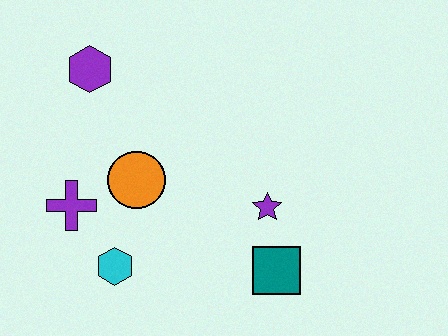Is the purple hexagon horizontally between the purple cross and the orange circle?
Yes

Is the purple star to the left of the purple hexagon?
No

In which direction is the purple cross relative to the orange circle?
The purple cross is to the left of the orange circle.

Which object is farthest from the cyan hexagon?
The purple hexagon is farthest from the cyan hexagon.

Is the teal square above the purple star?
No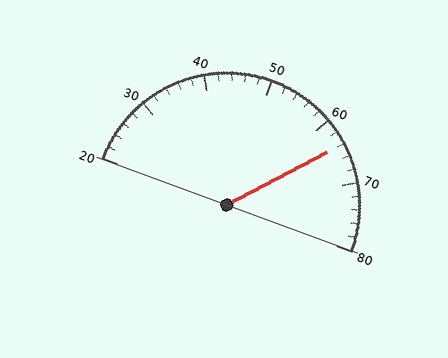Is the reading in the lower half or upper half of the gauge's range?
The reading is in the upper half of the range (20 to 80).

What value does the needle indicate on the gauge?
The needle indicates approximately 64.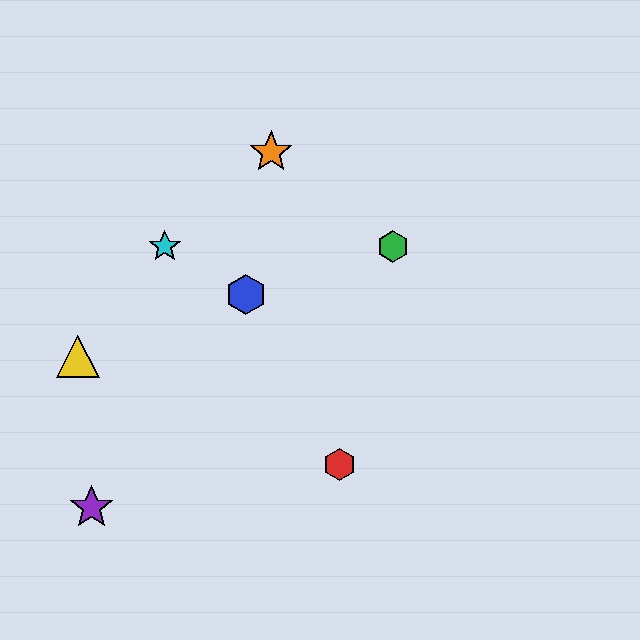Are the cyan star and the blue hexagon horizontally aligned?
No, the cyan star is at y≈247 and the blue hexagon is at y≈295.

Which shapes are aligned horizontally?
The green hexagon, the cyan star are aligned horizontally.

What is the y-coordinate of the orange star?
The orange star is at y≈152.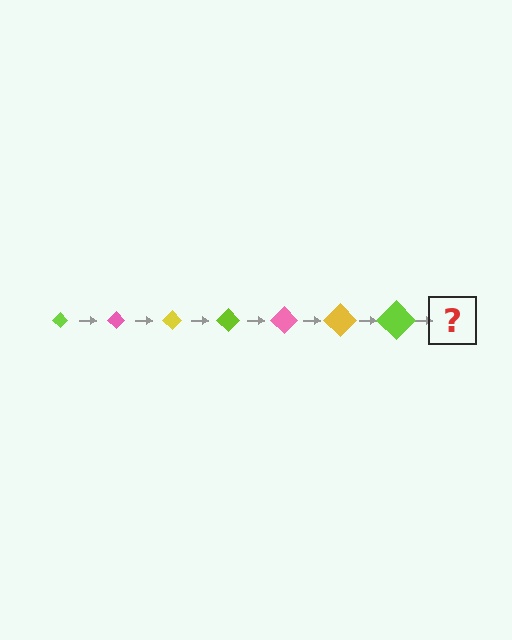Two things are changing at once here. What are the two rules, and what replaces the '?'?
The two rules are that the diamond grows larger each step and the color cycles through lime, pink, and yellow. The '?' should be a pink diamond, larger than the previous one.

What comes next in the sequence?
The next element should be a pink diamond, larger than the previous one.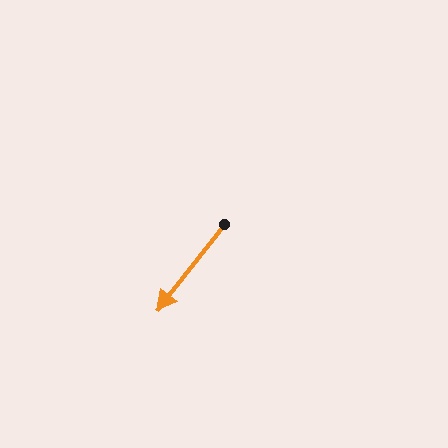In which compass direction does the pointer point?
Southwest.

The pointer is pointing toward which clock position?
Roughly 7 o'clock.